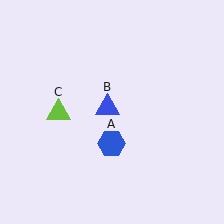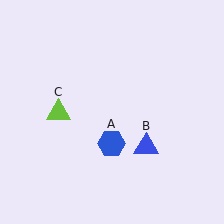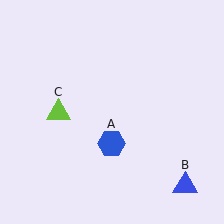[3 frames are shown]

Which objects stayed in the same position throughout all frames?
Blue hexagon (object A) and lime triangle (object C) remained stationary.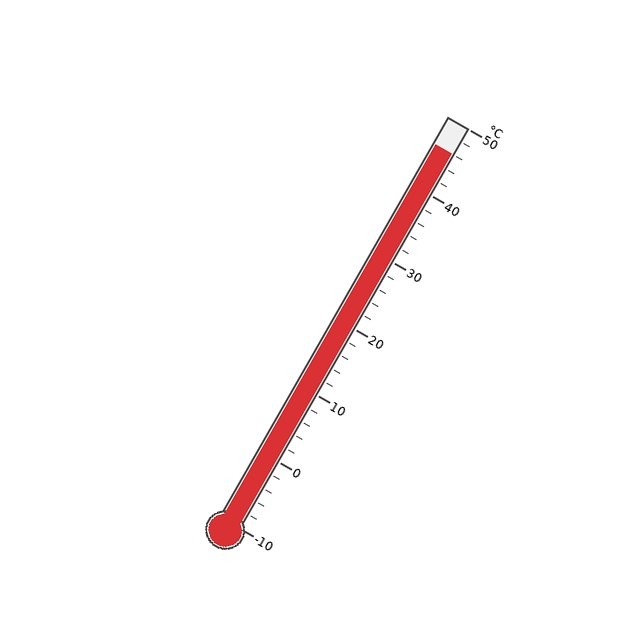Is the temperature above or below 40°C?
The temperature is above 40°C.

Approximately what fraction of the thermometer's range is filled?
The thermometer is filled to approximately 95% of its range.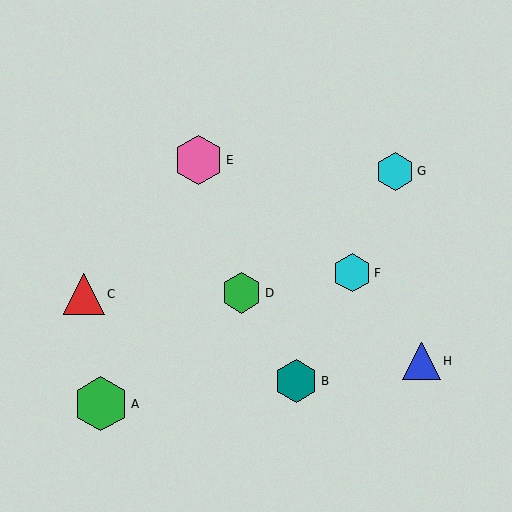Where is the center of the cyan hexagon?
The center of the cyan hexagon is at (352, 273).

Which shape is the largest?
The green hexagon (labeled A) is the largest.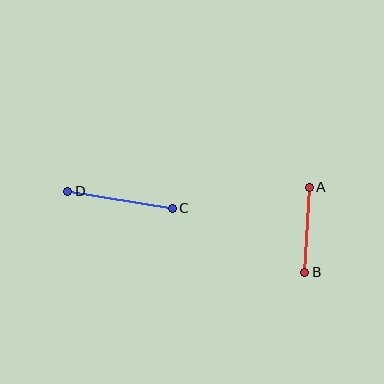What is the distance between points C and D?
The distance is approximately 106 pixels.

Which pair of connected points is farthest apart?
Points C and D are farthest apart.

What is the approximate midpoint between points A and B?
The midpoint is at approximately (307, 230) pixels.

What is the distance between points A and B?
The distance is approximately 85 pixels.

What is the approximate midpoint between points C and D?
The midpoint is at approximately (120, 200) pixels.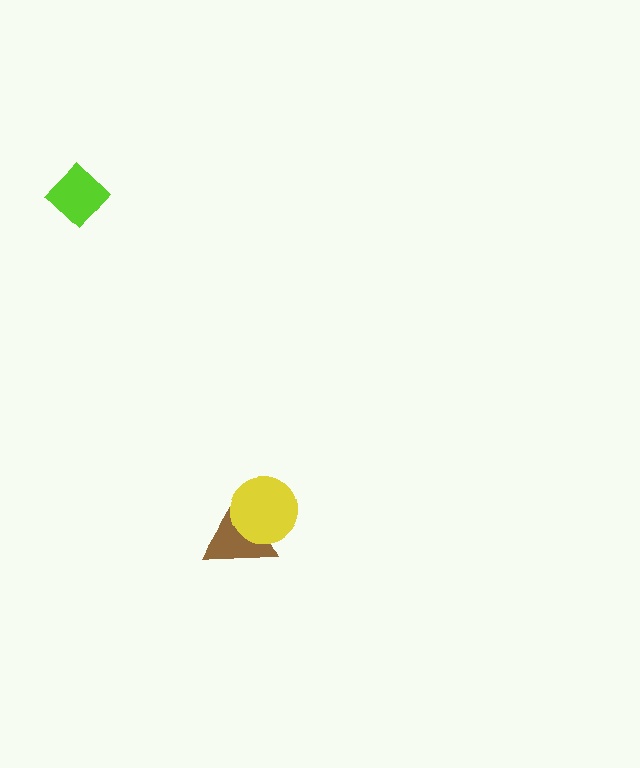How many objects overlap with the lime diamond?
0 objects overlap with the lime diamond.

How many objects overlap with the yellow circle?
1 object overlaps with the yellow circle.